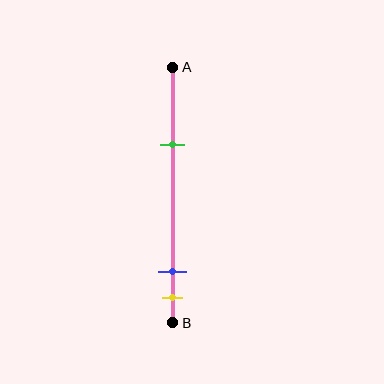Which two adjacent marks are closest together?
The blue and yellow marks are the closest adjacent pair.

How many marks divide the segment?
There are 3 marks dividing the segment.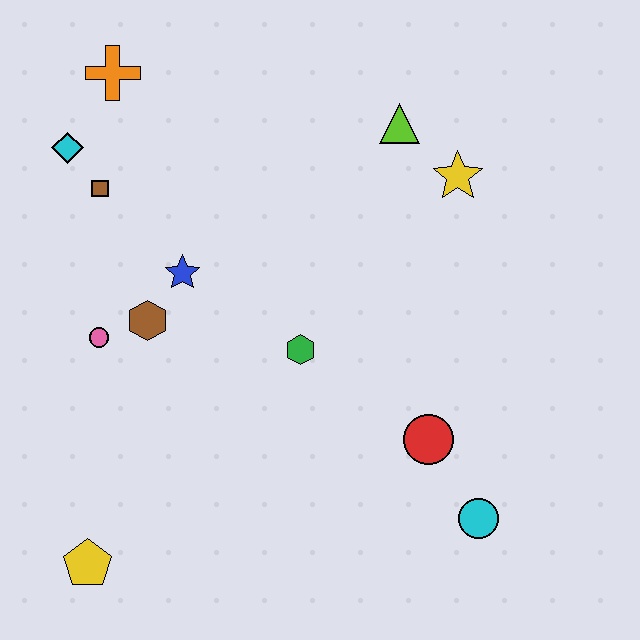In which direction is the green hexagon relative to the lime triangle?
The green hexagon is below the lime triangle.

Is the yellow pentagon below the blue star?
Yes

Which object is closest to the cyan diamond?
The brown square is closest to the cyan diamond.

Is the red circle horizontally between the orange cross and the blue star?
No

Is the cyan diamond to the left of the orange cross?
Yes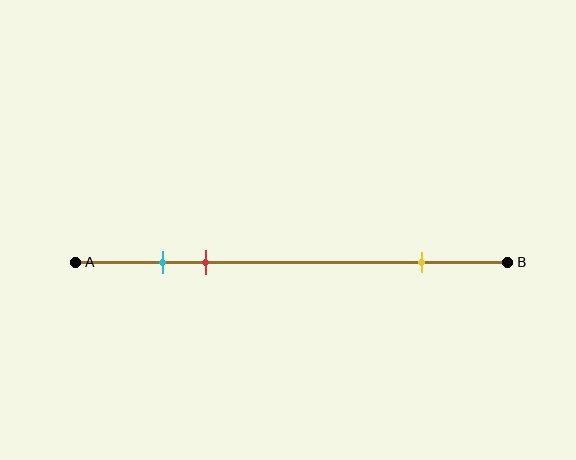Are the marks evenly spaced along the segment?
No, the marks are not evenly spaced.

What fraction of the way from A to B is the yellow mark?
The yellow mark is approximately 80% (0.8) of the way from A to B.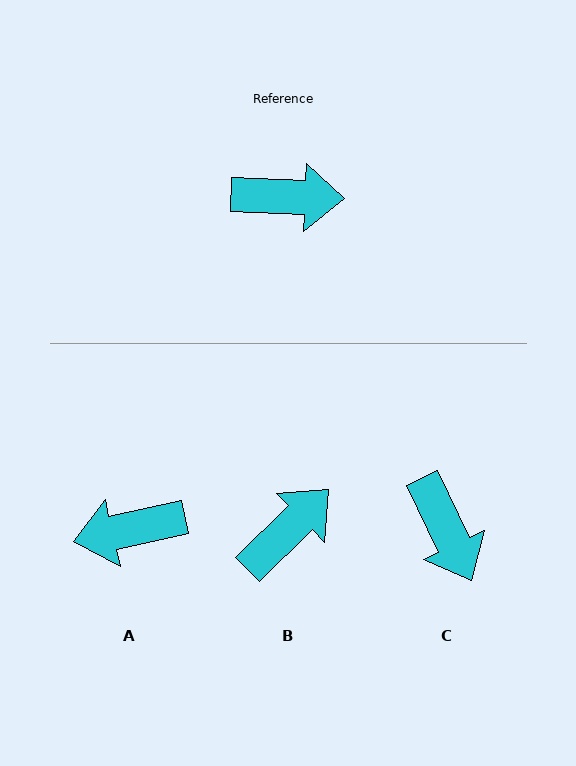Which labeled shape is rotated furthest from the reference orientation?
A, about 165 degrees away.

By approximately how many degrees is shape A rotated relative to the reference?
Approximately 165 degrees clockwise.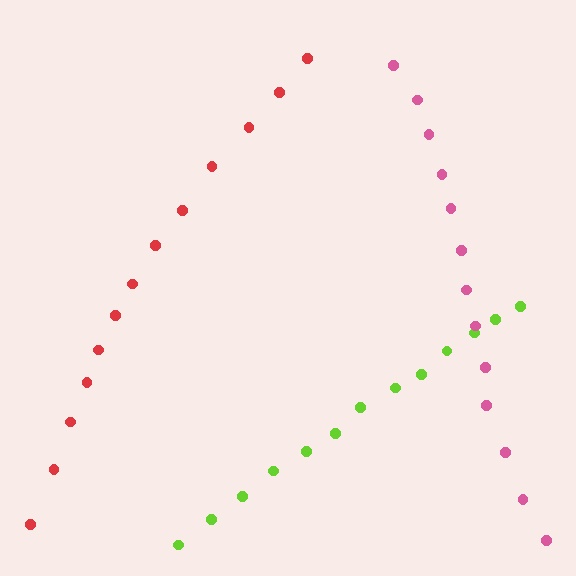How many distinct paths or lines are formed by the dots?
There are 3 distinct paths.